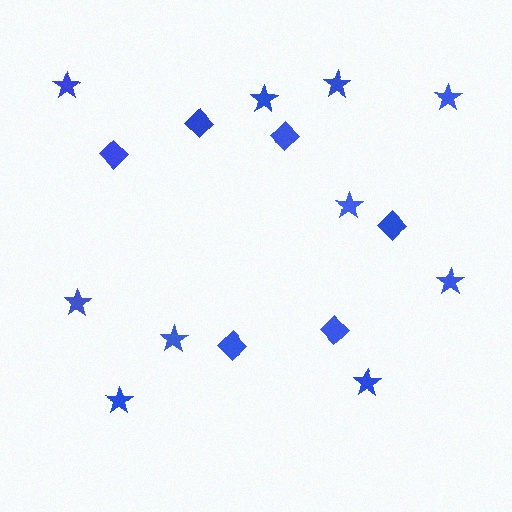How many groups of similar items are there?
There are 2 groups: one group of diamonds (6) and one group of stars (10).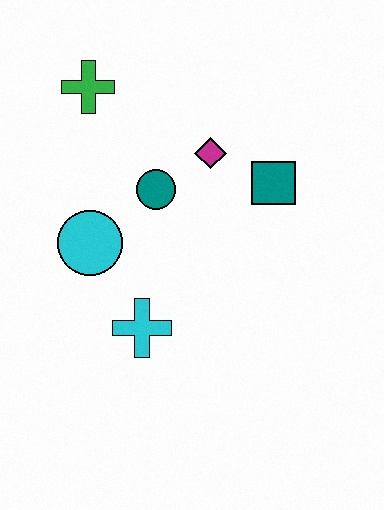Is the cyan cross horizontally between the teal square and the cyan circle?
Yes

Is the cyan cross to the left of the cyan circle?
No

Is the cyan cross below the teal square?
Yes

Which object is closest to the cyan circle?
The teal circle is closest to the cyan circle.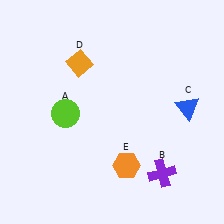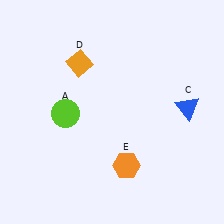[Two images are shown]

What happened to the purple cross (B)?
The purple cross (B) was removed in Image 2. It was in the bottom-right area of Image 1.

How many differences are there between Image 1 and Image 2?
There is 1 difference between the two images.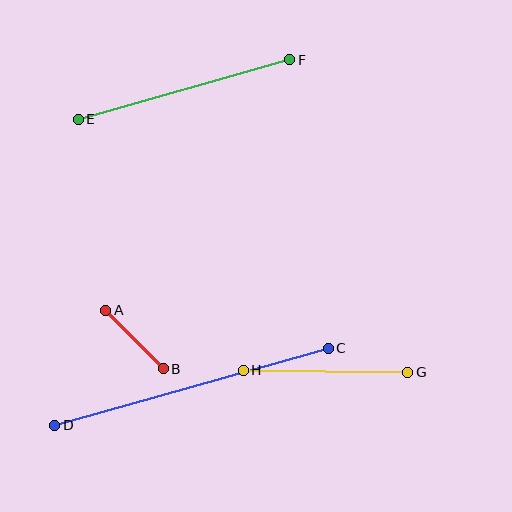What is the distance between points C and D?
The distance is approximately 284 pixels.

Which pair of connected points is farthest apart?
Points C and D are farthest apart.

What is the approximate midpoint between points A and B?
The midpoint is at approximately (135, 340) pixels.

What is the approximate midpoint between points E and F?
The midpoint is at approximately (184, 89) pixels.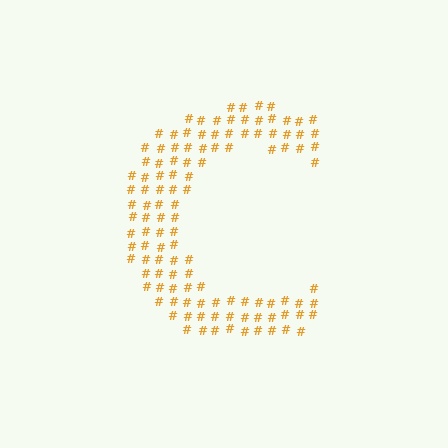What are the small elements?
The small elements are hash symbols.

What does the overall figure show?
The overall figure shows the letter C.